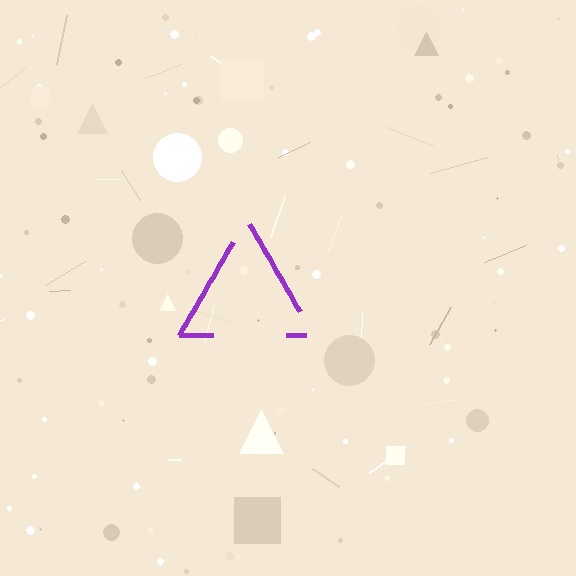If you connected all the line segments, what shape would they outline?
They would outline a triangle.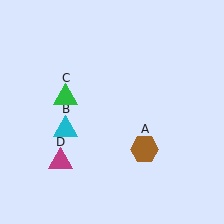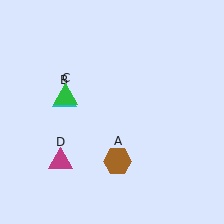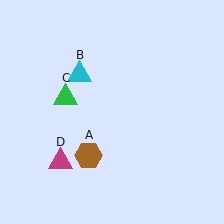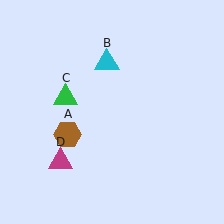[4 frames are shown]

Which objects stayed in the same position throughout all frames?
Green triangle (object C) and magenta triangle (object D) remained stationary.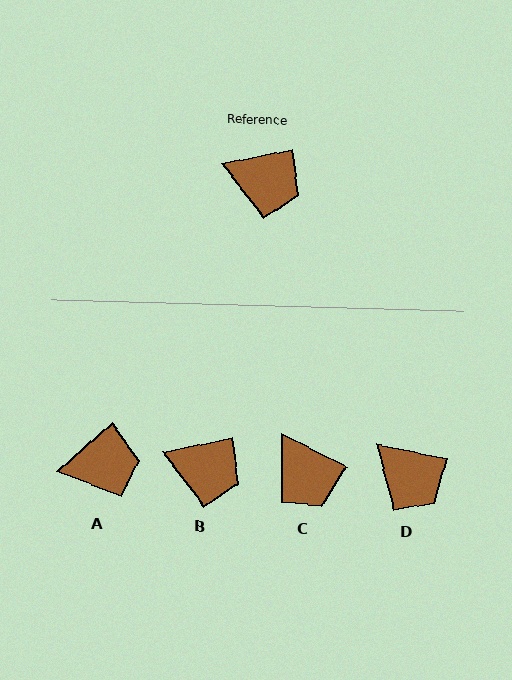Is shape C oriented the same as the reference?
No, it is off by about 39 degrees.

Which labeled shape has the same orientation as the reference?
B.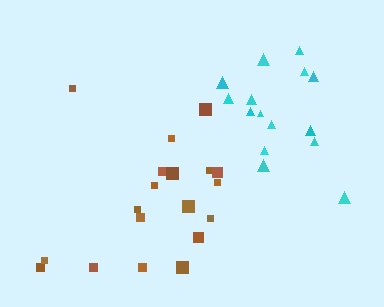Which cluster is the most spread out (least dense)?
Brown.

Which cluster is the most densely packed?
Cyan.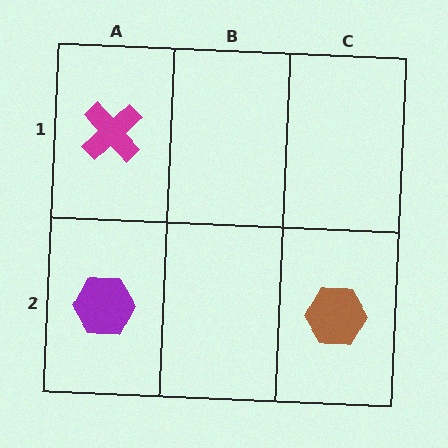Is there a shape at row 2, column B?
No, that cell is empty.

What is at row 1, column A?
A magenta cross.